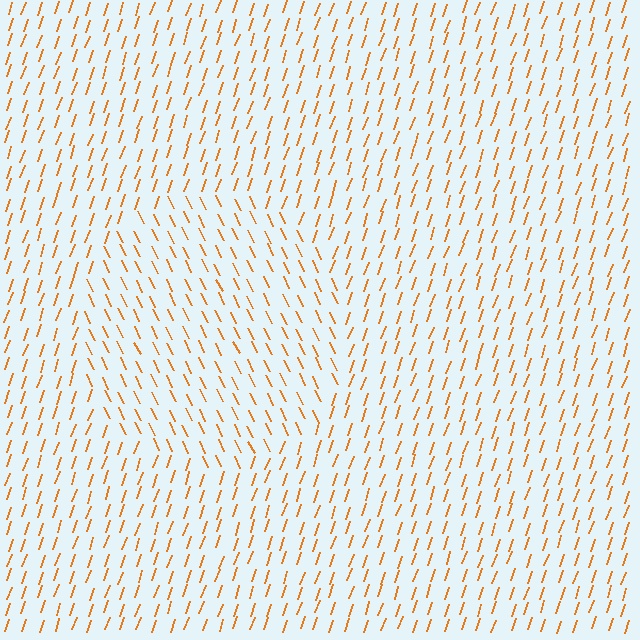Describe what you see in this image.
The image is filled with small orange line segments. A circle region in the image has lines oriented differently from the surrounding lines, creating a visible texture boundary.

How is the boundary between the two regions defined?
The boundary is defined purely by a change in line orientation (approximately 45 degrees difference). All lines are the same color and thickness.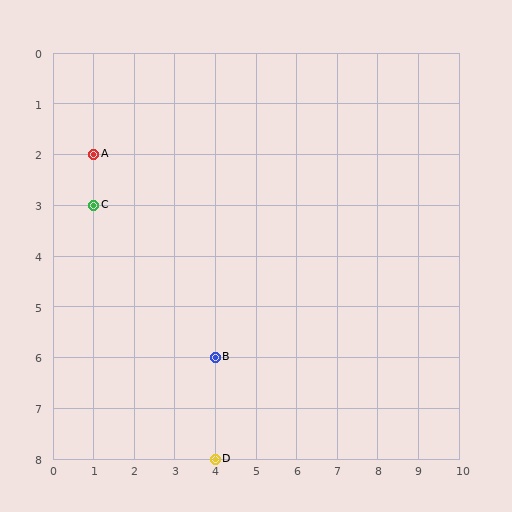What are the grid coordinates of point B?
Point B is at grid coordinates (4, 6).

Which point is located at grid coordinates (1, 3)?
Point C is at (1, 3).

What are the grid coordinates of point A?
Point A is at grid coordinates (1, 2).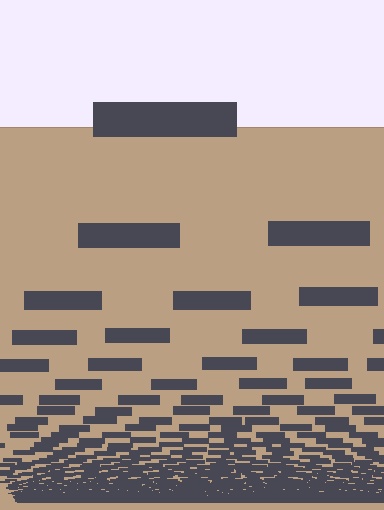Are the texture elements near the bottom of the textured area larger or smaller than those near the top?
Smaller. The gradient is inverted — elements near the bottom are smaller and denser.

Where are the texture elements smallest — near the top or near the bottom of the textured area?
Near the bottom.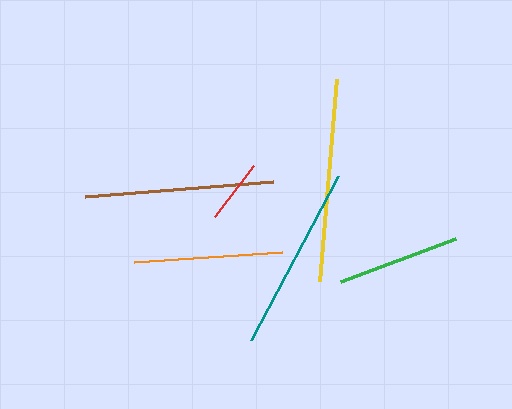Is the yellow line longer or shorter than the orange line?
The yellow line is longer than the orange line.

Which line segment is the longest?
The yellow line is the longest at approximately 203 pixels.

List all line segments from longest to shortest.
From longest to shortest: yellow, brown, teal, orange, green, red.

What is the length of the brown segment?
The brown segment is approximately 189 pixels long.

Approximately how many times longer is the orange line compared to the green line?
The orange line is approximately 1.2 times the length of the green line.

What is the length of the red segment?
The red segment is approximately 65 pixels long.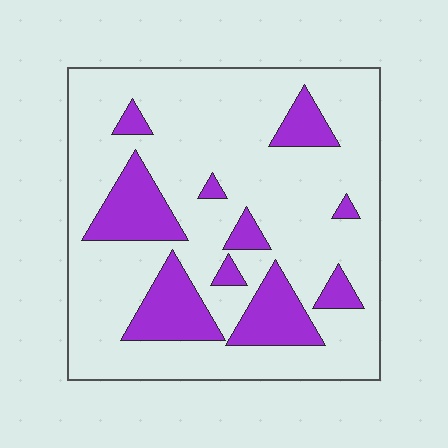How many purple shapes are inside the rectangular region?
10.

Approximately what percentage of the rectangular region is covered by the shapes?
Approximately 20%.